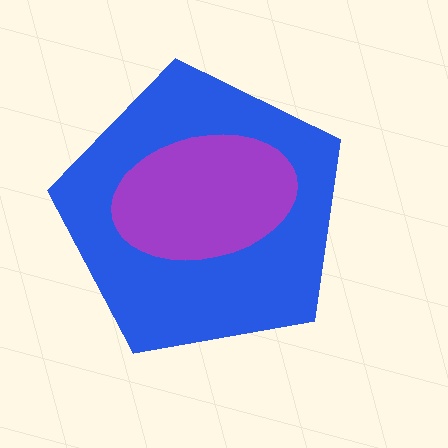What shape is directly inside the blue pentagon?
The purple ellipse.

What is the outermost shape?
The blue pentagon.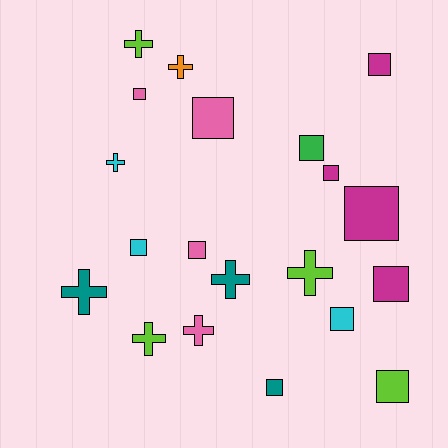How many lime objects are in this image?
There are 4 lime objects.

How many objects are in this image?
There are 20 objects.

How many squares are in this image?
There are 12 squares.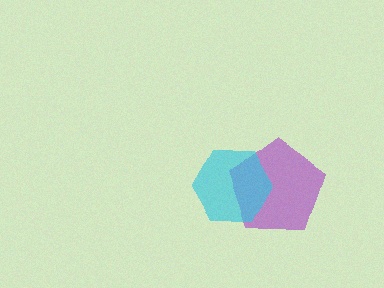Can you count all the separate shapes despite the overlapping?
Yes, there are 2 separate shapes.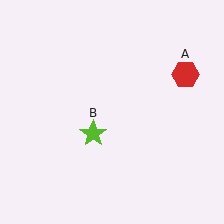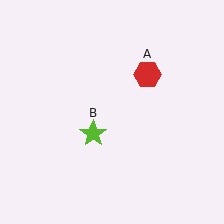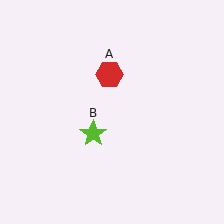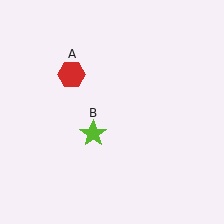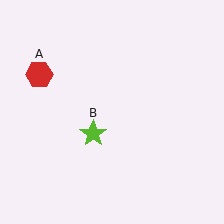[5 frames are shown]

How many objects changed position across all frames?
1 object changed position: red hexagon (object A).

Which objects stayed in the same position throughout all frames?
Lime star (object B) remained stationary.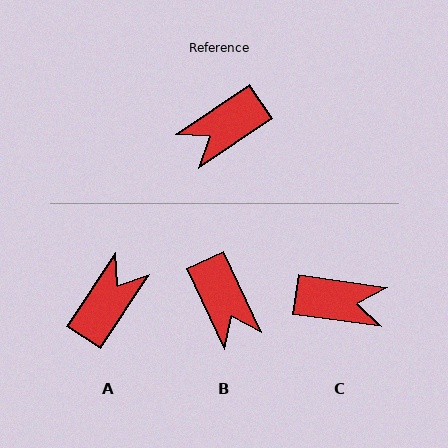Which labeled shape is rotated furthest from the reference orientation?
A, about 157 degrees away.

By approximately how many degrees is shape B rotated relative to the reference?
Approximately 81 degrees counter-clockwise.